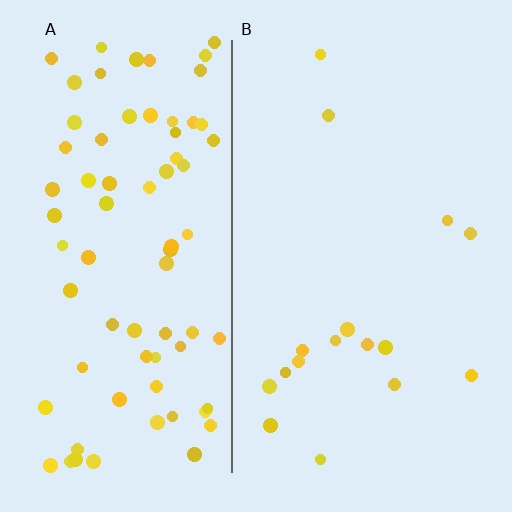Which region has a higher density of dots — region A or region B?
A (the left).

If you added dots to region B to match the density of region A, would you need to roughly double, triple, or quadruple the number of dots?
Approximately quadruple.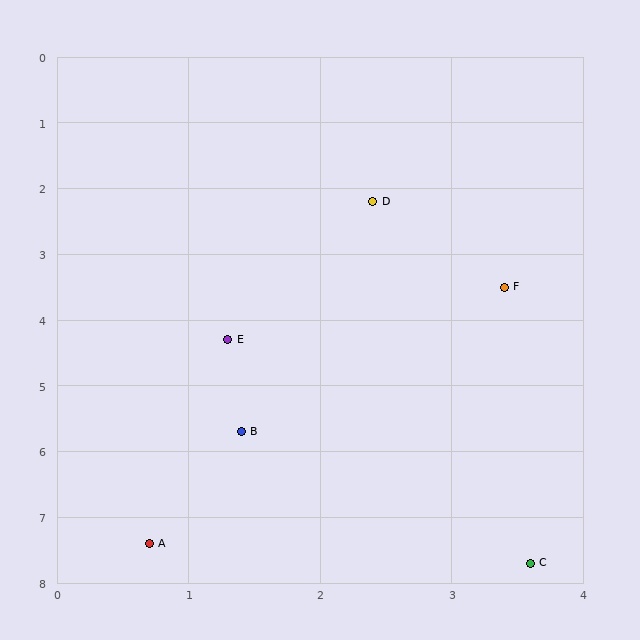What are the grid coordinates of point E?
Point E is at approximately (1.3, 4.3).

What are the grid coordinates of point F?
Point F is at approximately (3.4, 3.5).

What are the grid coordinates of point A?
Point A is at approximately (0.7, 7.4).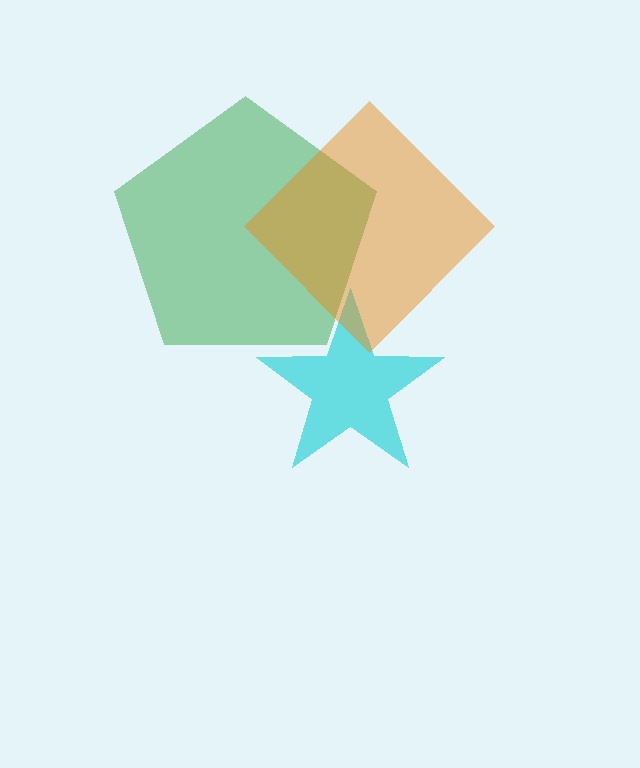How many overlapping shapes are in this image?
There are 3 overlapping shapes in the image.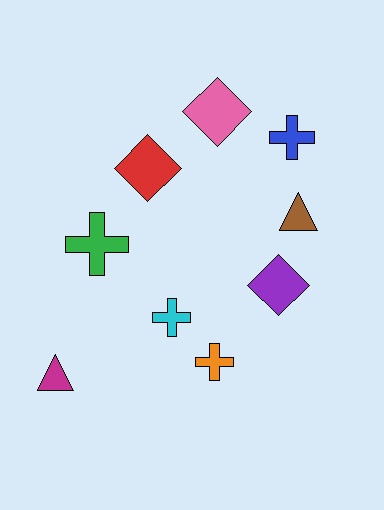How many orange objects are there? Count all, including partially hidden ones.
There is 1 orange object.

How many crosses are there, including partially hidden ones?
There are 4 crosses.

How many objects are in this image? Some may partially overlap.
There are 9 objects.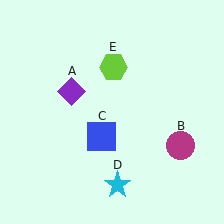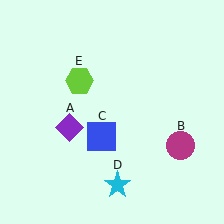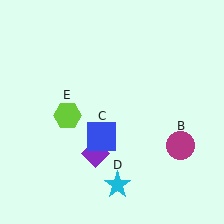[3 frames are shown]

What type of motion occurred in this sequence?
The purple diamond (object A), lime hexagon (object E) rotated counterclockwise around the center of the scene.